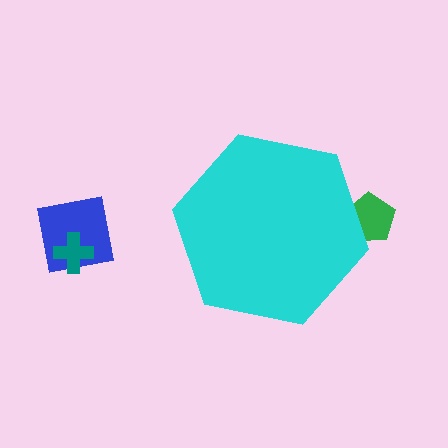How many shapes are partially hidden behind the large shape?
1 shape is partially hidden.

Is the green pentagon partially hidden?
Yes, the green pentagon is partially hidden behind the cyan hexagon.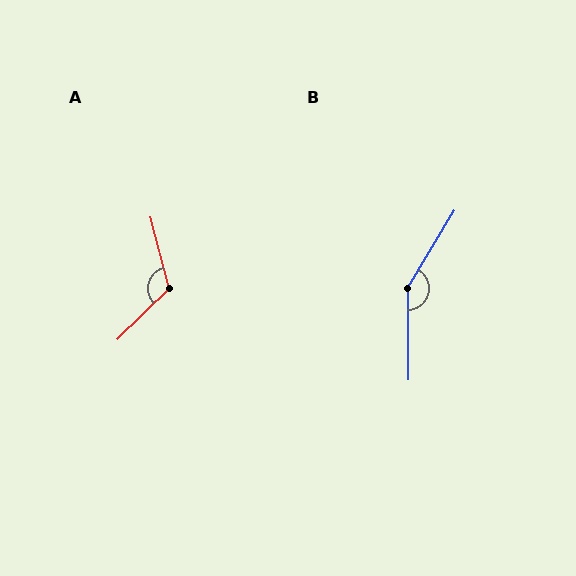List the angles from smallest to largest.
A (120°), B (149°).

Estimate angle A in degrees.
Approximately 120 degrees.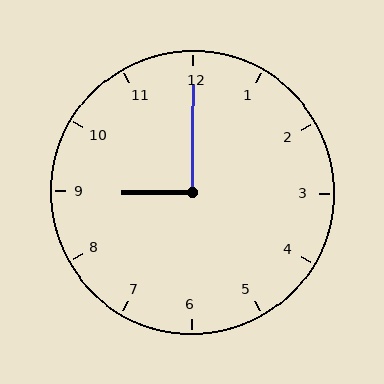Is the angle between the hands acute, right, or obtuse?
It is right.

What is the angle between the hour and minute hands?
Approximately 90 degrees.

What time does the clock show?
9:00.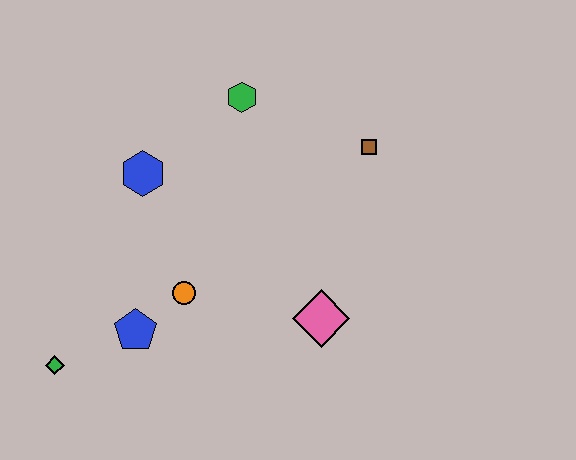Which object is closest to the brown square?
The green hexagon is closest to the brown square.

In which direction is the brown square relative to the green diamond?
The brown square is to the right of the green diamond.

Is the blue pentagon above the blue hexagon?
No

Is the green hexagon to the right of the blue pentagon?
Yes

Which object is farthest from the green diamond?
The brown square is farthest from the green diamond.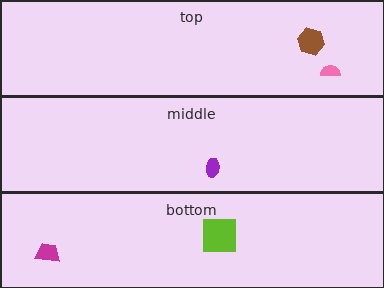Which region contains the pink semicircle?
The top region.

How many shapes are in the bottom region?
2.